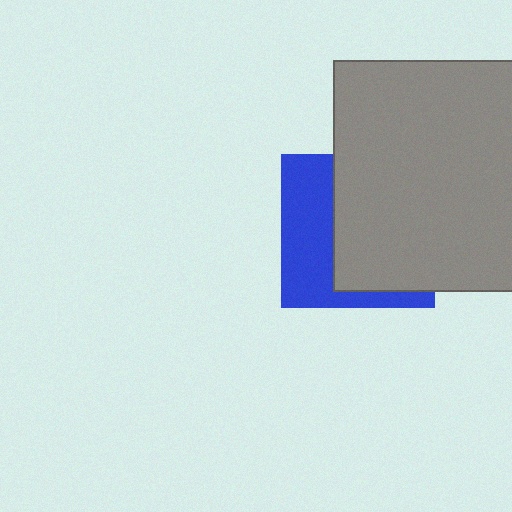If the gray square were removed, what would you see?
You would see the complete blue square.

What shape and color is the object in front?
The object in front is a gray square.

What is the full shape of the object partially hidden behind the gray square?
The partially hidden object is a blue square.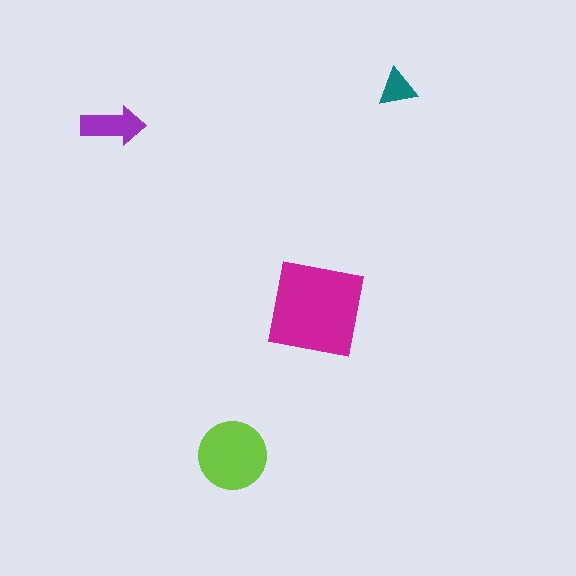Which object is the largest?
The magenta square.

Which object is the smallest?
The teal triangle.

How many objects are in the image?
There are 4 objects in the image.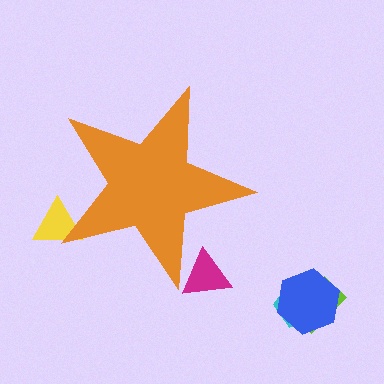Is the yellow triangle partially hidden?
Yes, the yellow triangle is partially hidden behind the orange star.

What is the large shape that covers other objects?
An orange star.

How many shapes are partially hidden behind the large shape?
2 shapes are partially hidden.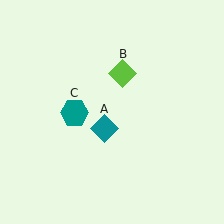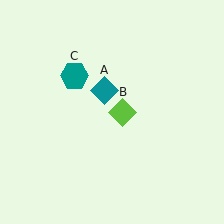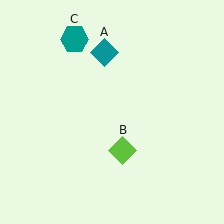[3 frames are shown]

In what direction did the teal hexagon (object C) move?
The teal hexagon (object C) moved up.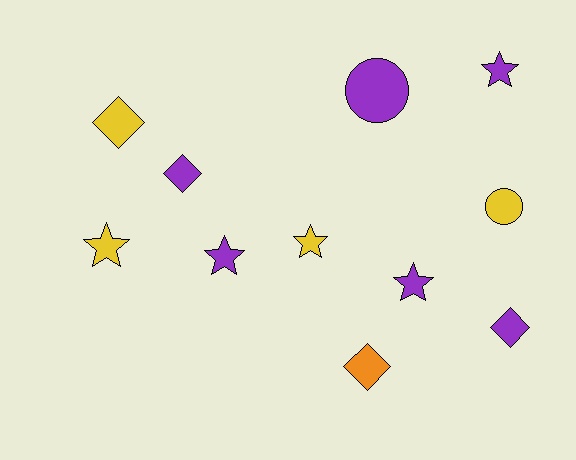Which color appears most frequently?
Purple, with 6 objects.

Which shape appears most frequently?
Star, with 5 objects.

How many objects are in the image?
There are 11 objects.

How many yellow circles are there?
There is 1 yellow circle.